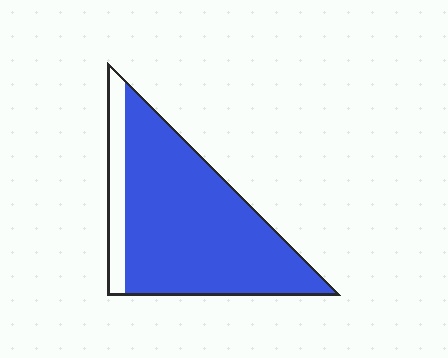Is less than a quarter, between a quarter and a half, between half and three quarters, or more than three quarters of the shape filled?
More than three quarters.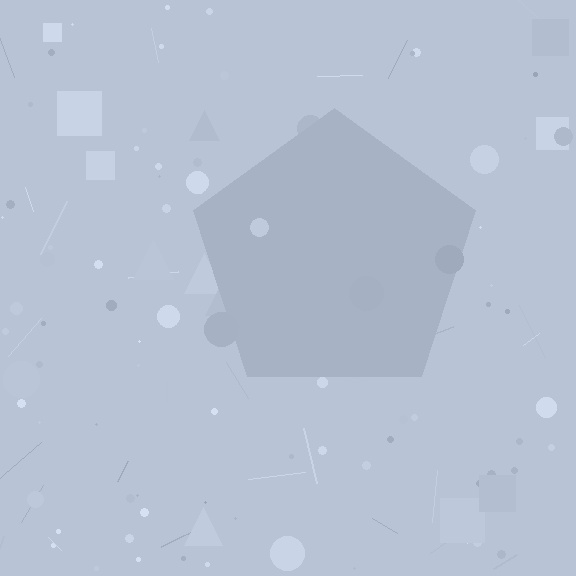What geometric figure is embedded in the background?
A pentagon is embedded in the background.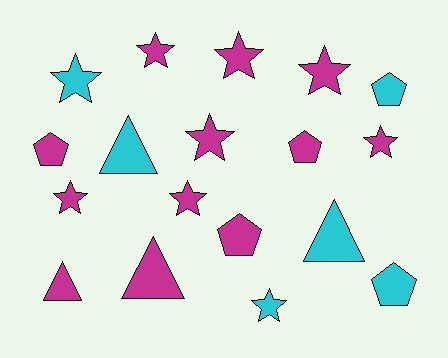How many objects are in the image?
There are 18 objects.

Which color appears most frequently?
Magenta, with 12 objects.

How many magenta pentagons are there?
There are 3 magenta pentagons.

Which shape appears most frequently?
Star, with 9 objects.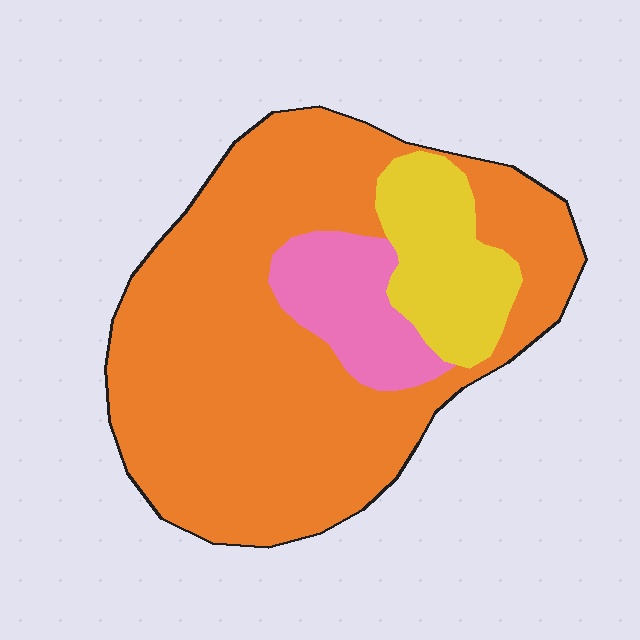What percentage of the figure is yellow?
Yellow takes up about one eighth (1/8) of the figure.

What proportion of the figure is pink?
Pink takes up less than a sixth of the figure.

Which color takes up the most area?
Orange, at roughly 75%.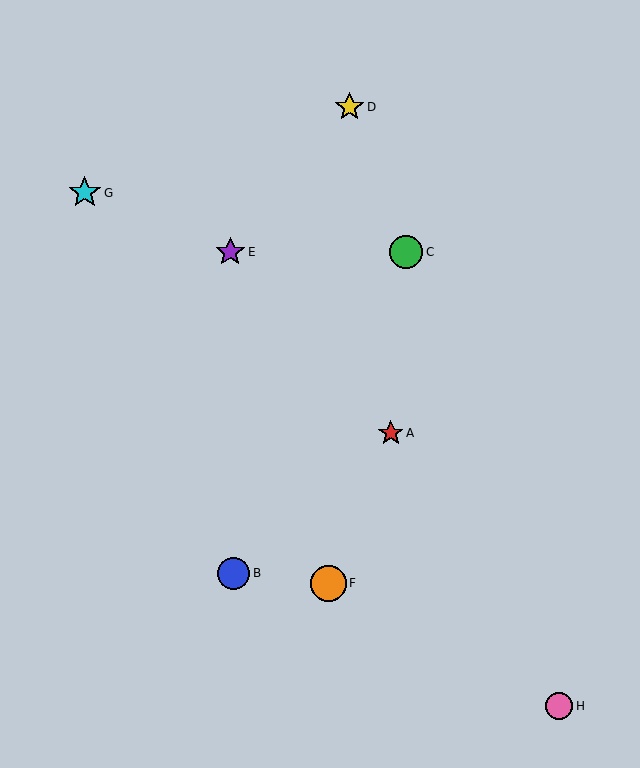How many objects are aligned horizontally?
2 objects (C, E) are aligned horizontally.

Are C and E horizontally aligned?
Yes, both are at y≈252.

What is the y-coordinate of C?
Object C is at y≈252.